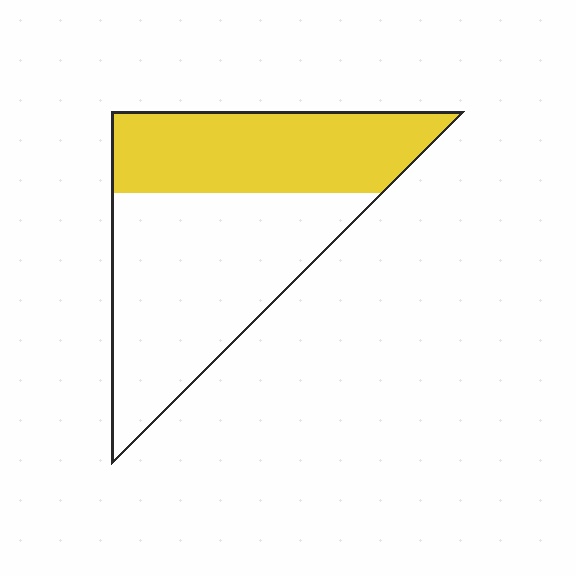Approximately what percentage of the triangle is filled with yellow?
Approximately 40%.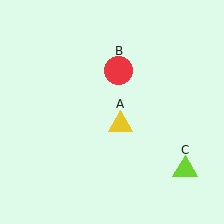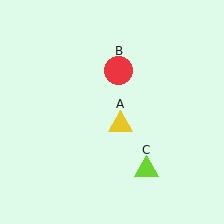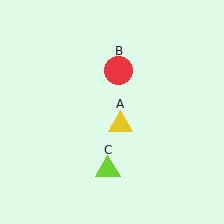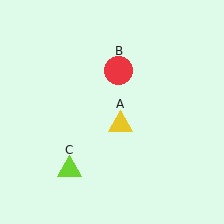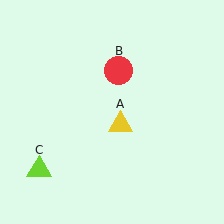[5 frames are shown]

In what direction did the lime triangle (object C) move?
The lime triangle (object C) moved left.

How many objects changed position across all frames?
1 object changed position: lime triangle (object C).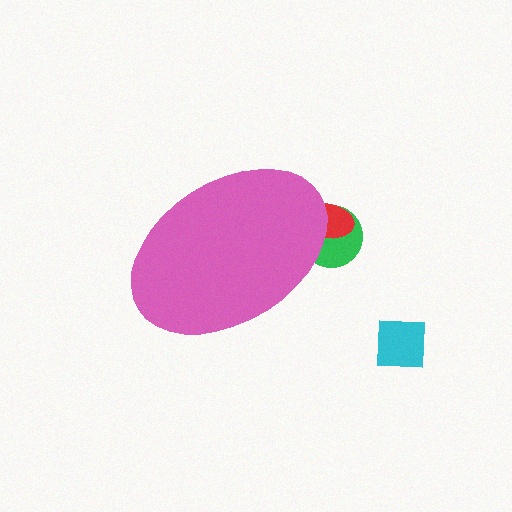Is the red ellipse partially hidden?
Yes, the red ellipse is partially hidden behind the pink ellipse.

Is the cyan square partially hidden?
No, the cyan square is fully visible.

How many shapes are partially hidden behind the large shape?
2 shapes are partially hidden.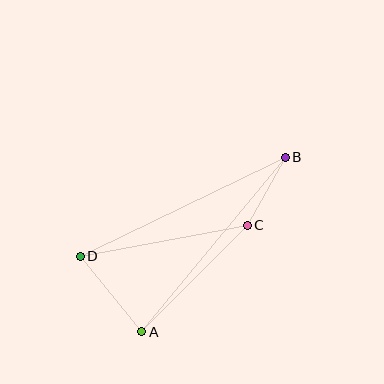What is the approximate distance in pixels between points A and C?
The distance between A and C is approximately 150 pixels.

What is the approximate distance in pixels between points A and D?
The distance between A and D is approximately 97 pixels.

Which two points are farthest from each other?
Points B and D are farthest from each other.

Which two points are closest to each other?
Points B and C are closest to each other.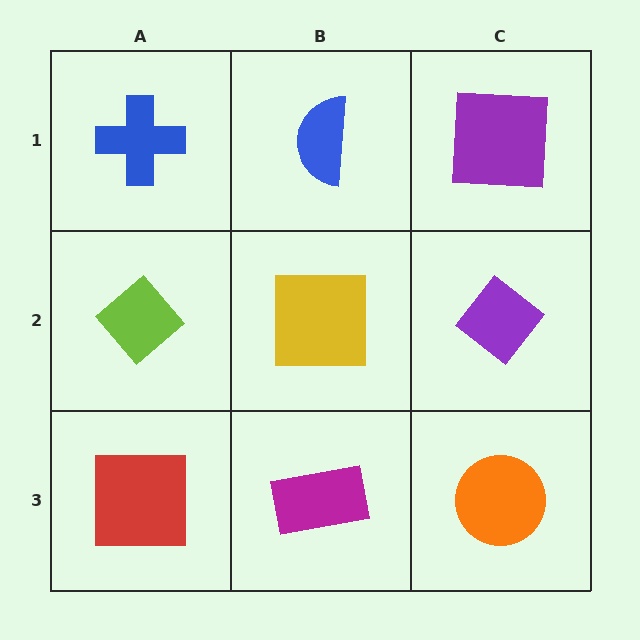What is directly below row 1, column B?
A yellow square.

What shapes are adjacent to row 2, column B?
A blue semicircle (row 1, column B), a magenta rectangle (row 3, column B), a lime diamond (row 2, column A), a purple diamond (row 2, column C).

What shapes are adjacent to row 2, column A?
A blue cross (row 1, column A), a red square (row 3, column A), a yellow square (row 2, column B).